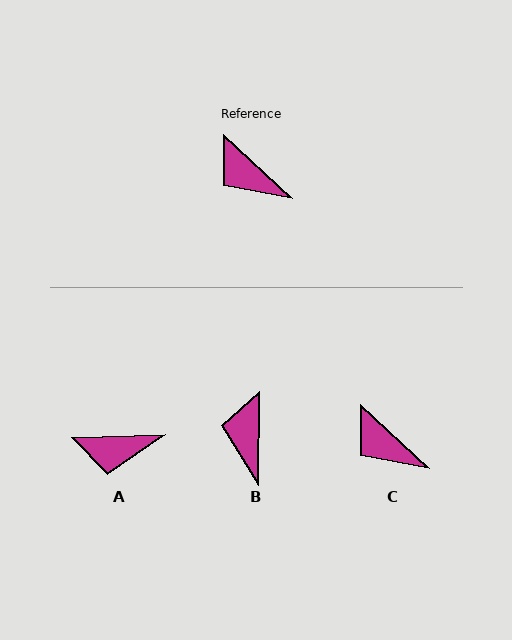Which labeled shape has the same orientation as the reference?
C.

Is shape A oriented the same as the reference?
No, it is off by about 45 degrees.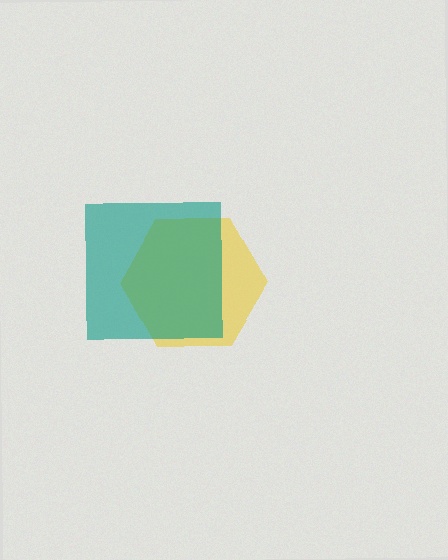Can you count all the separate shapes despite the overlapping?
Yes, there are 2 separate shapes.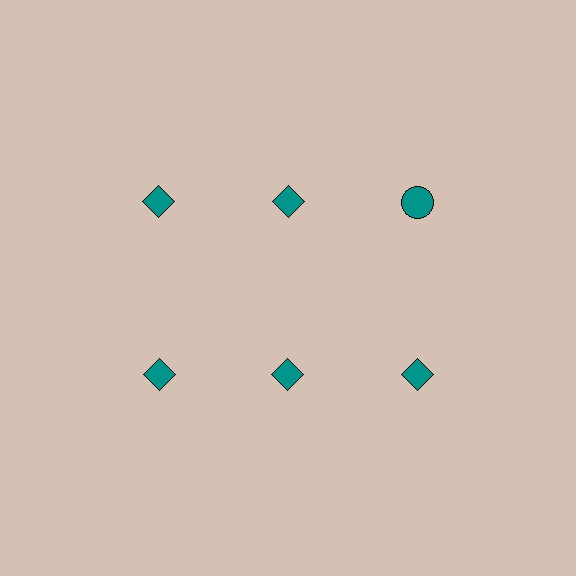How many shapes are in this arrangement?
There are 6 shapes arranged in a grid pattern.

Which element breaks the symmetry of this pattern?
The teal circle in the top row, center column breaks the symmetry. All other shapes are teal diamonds.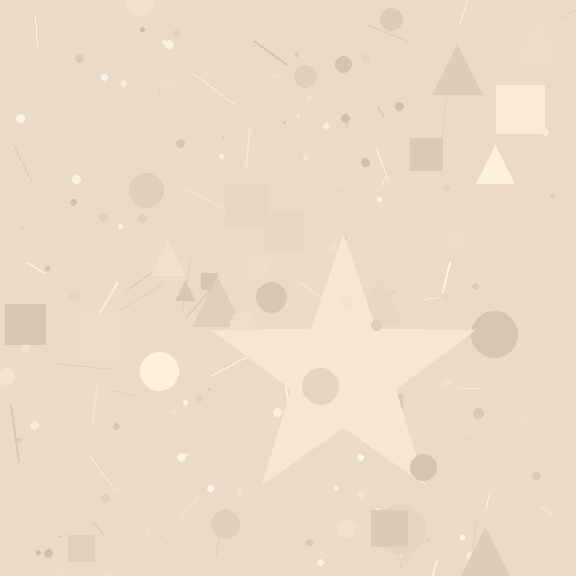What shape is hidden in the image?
A star is hidden in the image.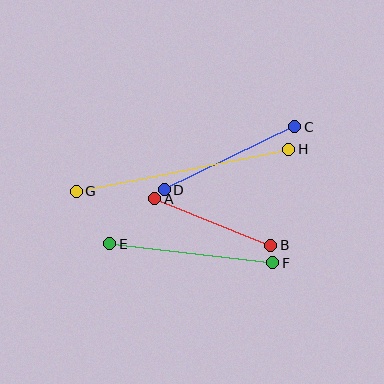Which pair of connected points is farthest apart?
Points G and H are farthest apart.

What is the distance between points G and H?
The distance is approximately 216 pixels.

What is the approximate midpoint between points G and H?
The midpoint is at approximately (183, 170) pixels.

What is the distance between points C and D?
The distance is approximately 145 pixels.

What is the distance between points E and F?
The distance is approximately 164 pixels.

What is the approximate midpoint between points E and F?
The midpoint is at approximately (191, 253) pixels.